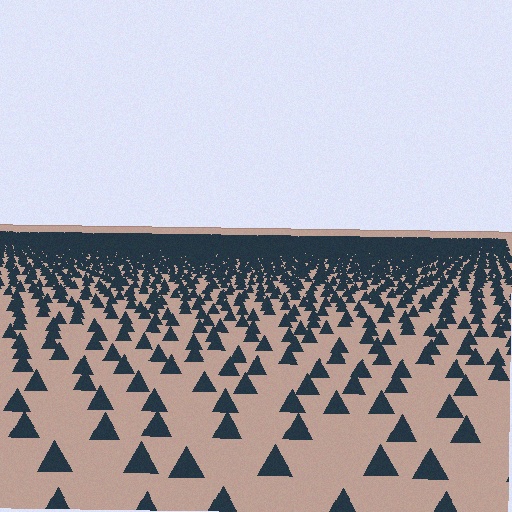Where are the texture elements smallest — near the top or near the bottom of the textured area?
Near the top.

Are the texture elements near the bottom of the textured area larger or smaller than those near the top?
Larger. Near the bottom, elements are closer to the viewer and appear at a bigger on-screen size.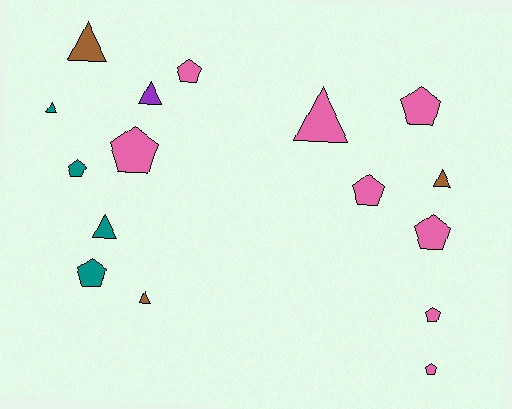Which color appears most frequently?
Pink, with 8 objects.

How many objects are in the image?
There are 16 objects.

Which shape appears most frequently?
Pentagon, with 9 objects.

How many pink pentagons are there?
There are 7 pink pentagons.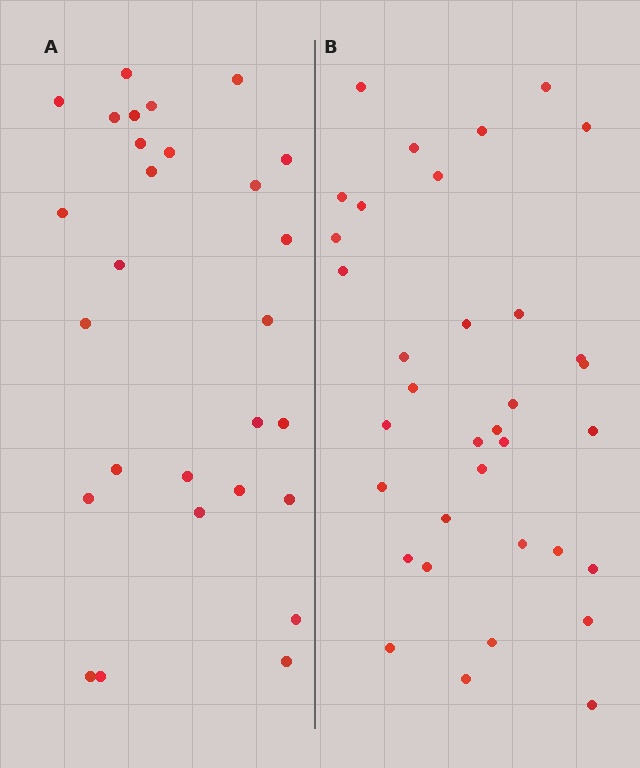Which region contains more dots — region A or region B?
Region B (the right region) has more dots.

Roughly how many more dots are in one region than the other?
Region B has roughly 8 or so more dots than region A.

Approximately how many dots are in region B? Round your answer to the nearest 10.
About 40 dots. (The exact count is 35, which rounds to 40.)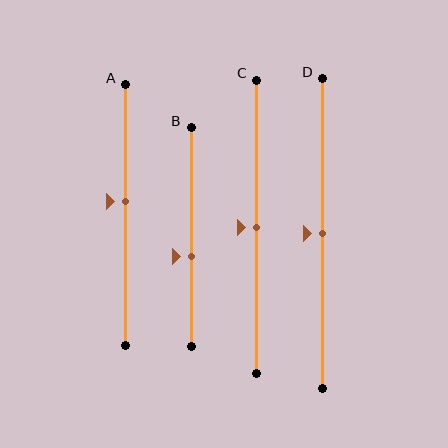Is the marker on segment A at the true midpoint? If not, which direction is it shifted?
No, the marker on segment A is shifted upward by about 5% of the segment length.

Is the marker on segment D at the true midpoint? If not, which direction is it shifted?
Yes, the marker on segment D is at the true midpoint.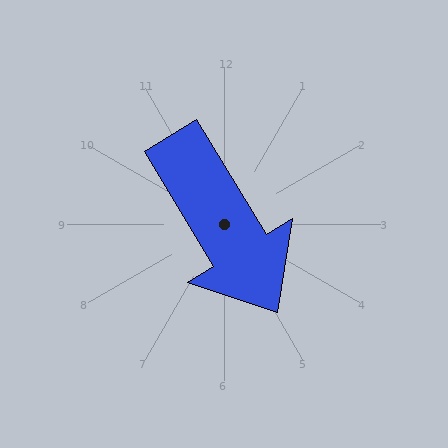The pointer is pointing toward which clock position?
Roughly 5 o'clock.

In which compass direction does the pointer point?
Southeast.